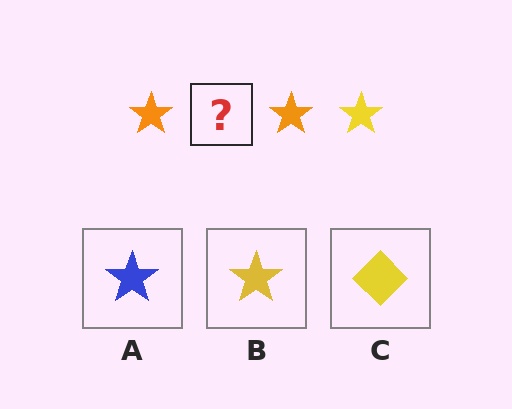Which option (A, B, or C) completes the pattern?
B.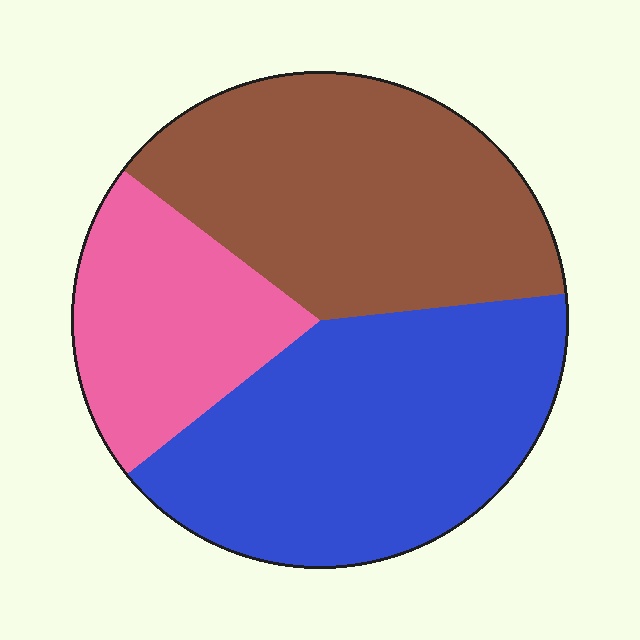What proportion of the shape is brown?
Brown covers about 40% of the shape.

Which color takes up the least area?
Pink, at roughly 20%.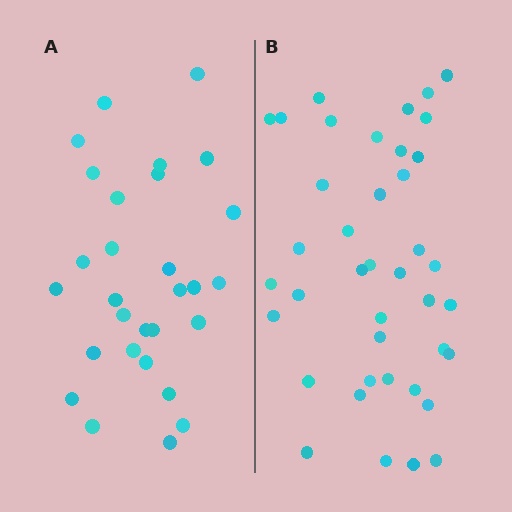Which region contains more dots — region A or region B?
Region B (the right region) has more dots.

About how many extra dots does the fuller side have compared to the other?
Region B has roughly 12 or so more dots than region A.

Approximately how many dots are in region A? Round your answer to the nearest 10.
About 30 dots. (The exact count is 29, which rounds to 30.)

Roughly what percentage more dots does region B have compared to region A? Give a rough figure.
About 40% more.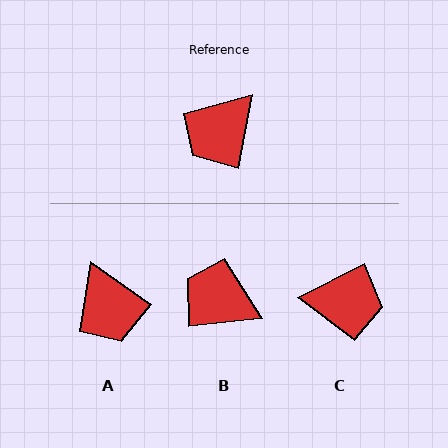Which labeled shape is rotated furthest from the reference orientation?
C, about 128 degrees away.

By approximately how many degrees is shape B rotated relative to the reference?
Approximately 73 degrees clockwise.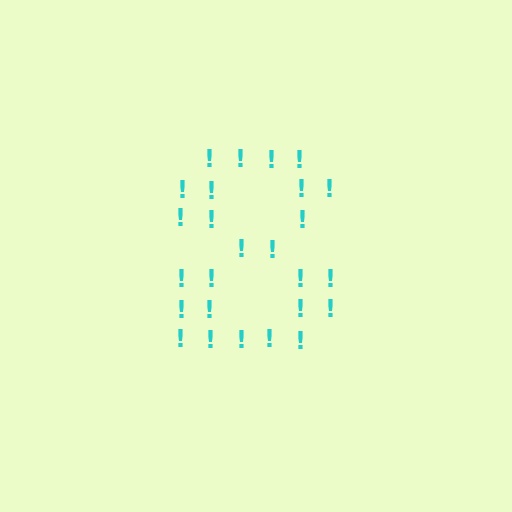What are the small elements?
The small elements are exclamation marks.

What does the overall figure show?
The overall figure shows the digit 8.